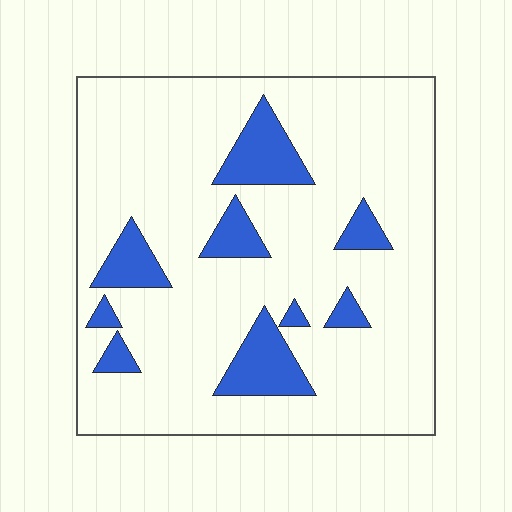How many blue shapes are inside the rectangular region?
9.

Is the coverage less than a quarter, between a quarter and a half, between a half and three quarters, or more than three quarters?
Less than a quarter.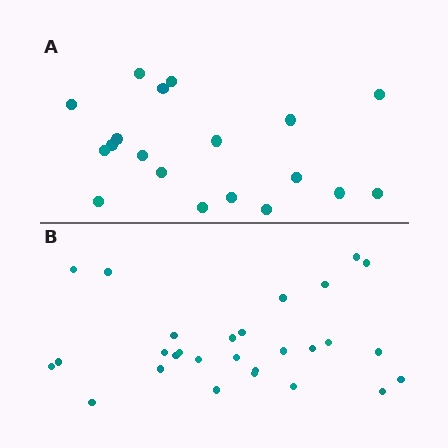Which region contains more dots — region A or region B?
Region B (the bottom region) has more dots.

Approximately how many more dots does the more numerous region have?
Region B has roughly 8 or so more dots than region A.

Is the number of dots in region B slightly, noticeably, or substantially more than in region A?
Region B has substantially more. The ratio is roughly 1.5 to 1.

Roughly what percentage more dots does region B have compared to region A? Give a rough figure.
About 45% more.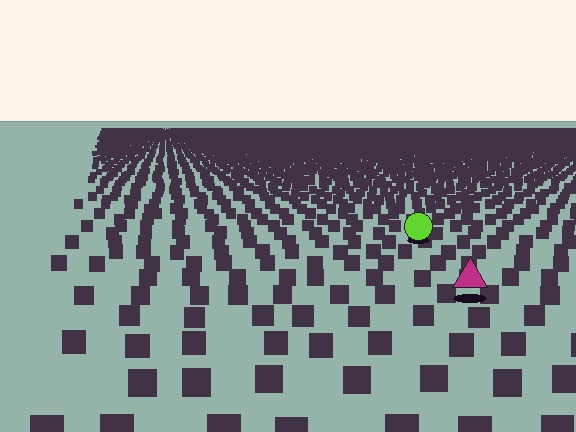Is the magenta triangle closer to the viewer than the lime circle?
Yes. The magenta triangle is closer — you can tell from the texture gradient: the ground texture is coarser near it.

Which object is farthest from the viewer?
The lime circle is farthest from the viewer. It appears smaller and the ground texture around it is denser.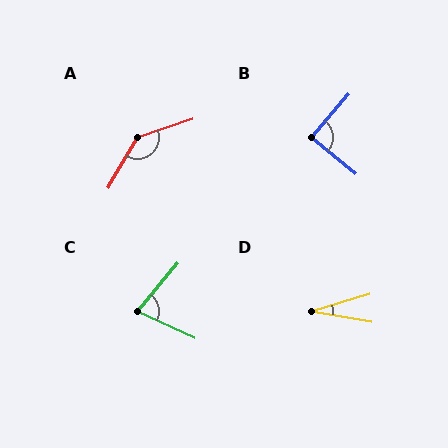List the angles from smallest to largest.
D (26°), C (75°), B (89°), A (139°).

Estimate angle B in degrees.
Approximately 89 degrees.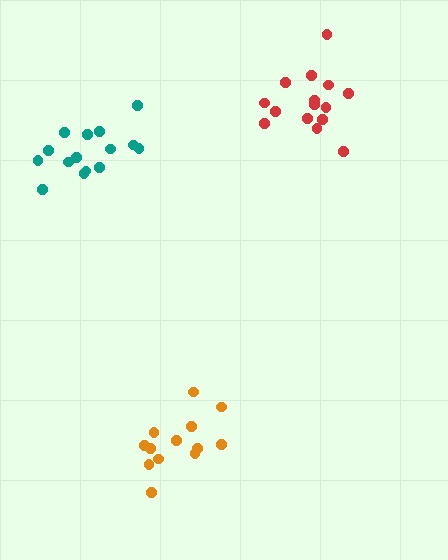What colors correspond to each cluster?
The clusters are colored: orange, red, teal.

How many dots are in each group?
Group 1: 13 dots, Group 2: 15 dots, Group 3: 15 dots (43 total).